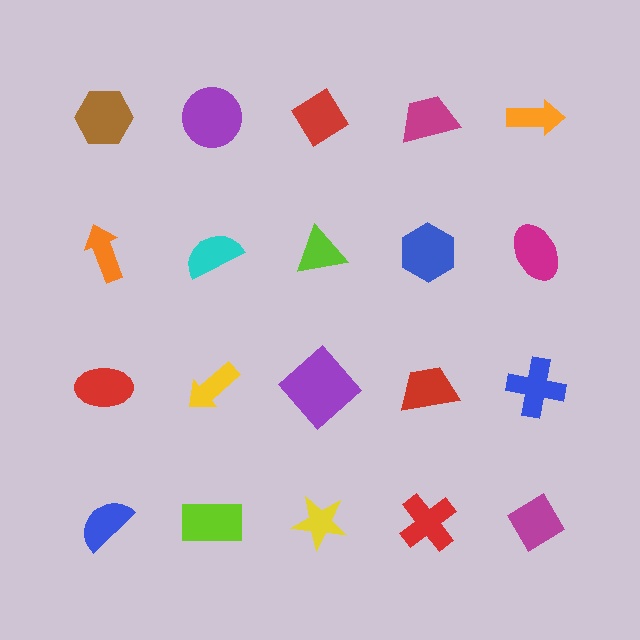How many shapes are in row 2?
5 shapes.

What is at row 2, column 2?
A cyan semicircle.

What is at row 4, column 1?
A blue semicircle.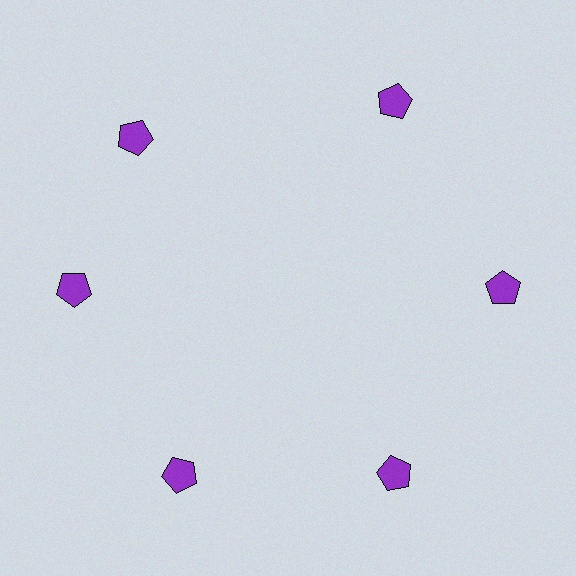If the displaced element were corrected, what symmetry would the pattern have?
It would have 6-fold rotational symmetry — the pattern would map onto itself every 60 degrees.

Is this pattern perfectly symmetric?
No. The 6 purple pentagons are arranged in a ring, but one element near the 11 o'clock position is rotated out of alignment along the ring, breaking the 6-fold rotational symmetry.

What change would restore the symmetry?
The symmetry would be restored by rotating it back into even spacing with its neighbors so that all 6 pentagons sit at equal angles and equal distance from the center.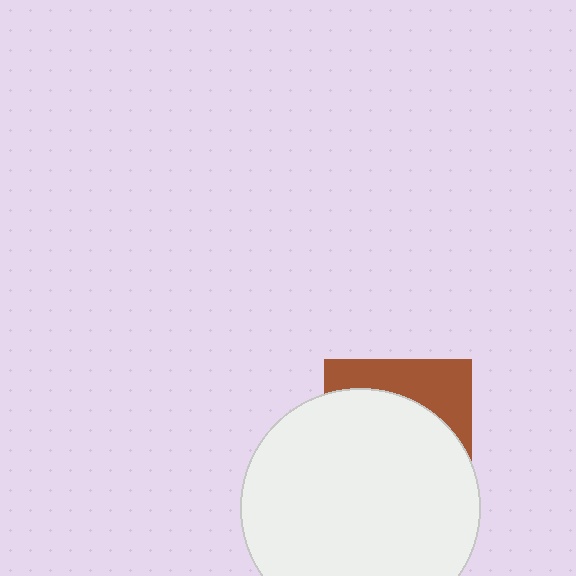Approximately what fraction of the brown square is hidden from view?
Roughly 70% of the brown square is hidden behind the white circle.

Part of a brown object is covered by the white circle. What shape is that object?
It is a square.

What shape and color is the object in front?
The object in front is a white circle.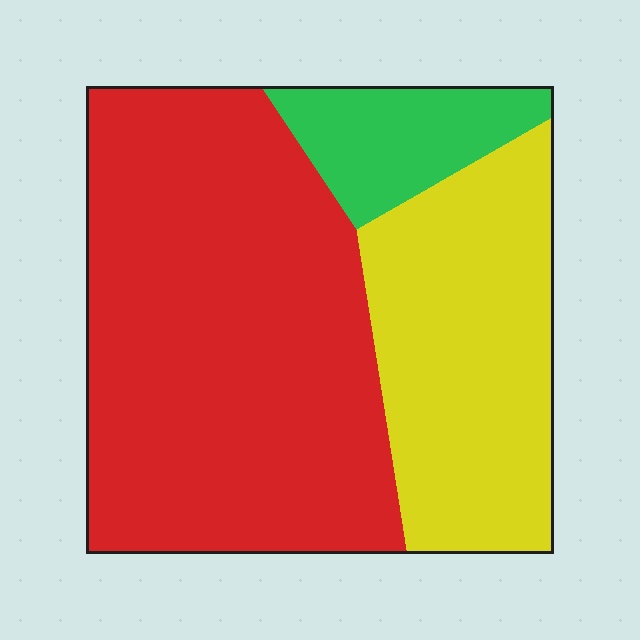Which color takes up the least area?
Green, at roughly 10%.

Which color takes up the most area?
Red, at roughly 60%.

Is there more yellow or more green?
Yellow.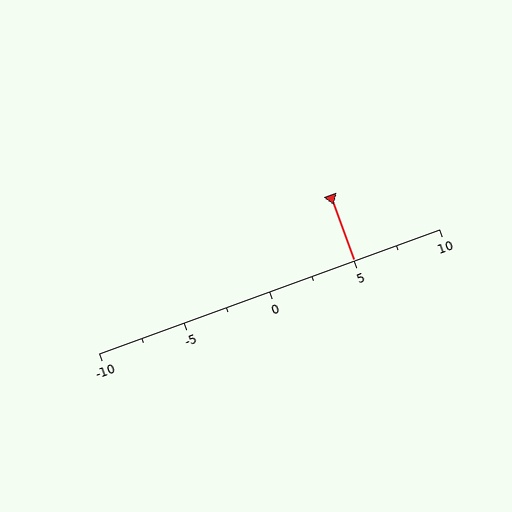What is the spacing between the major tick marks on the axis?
The major ticks are spaced 5 apart.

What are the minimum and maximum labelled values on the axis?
The axis runs from -10 to 10.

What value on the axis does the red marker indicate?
The marker indicates approximately 5.